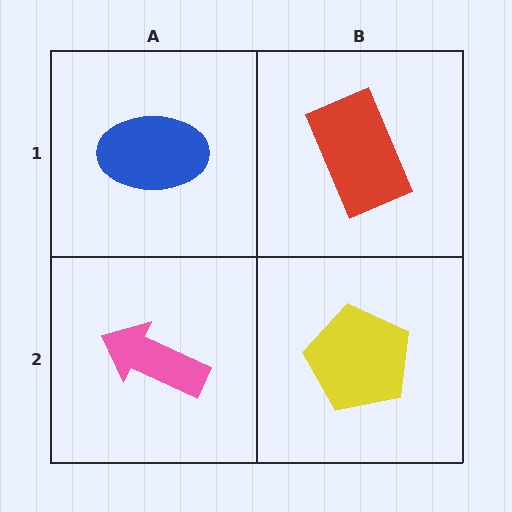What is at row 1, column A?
A blue ellipse.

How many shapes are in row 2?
2 shapes.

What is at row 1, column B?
A red rectangle.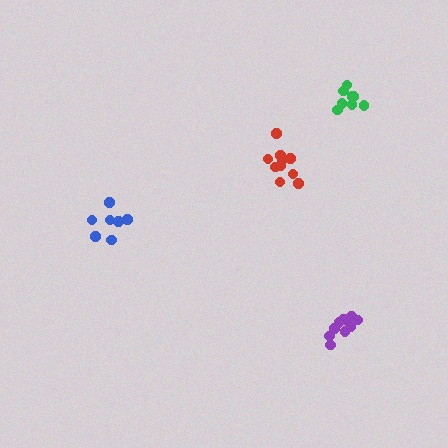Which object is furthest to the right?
The green cluster is rightmost.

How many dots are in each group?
Group 1: 10 dots, Group 2: 8 dots, Group 3: 9 dots, Group 4: 7 dots (34 total).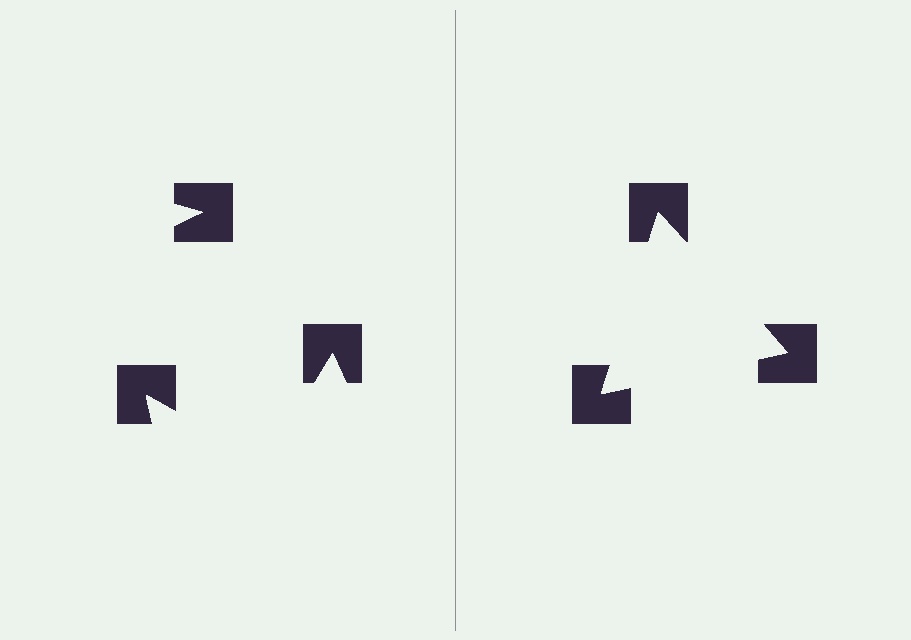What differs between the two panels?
The notched squares are positioned identically on both sides; only the wedge orientations differ. On the right they align to a triangle; on the left they are misaligned.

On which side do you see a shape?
An illusory triangle appears on the right side. On the left side the wedge cuts are rotated, so no coherent shape forms.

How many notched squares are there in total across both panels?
6 — 3 on each side.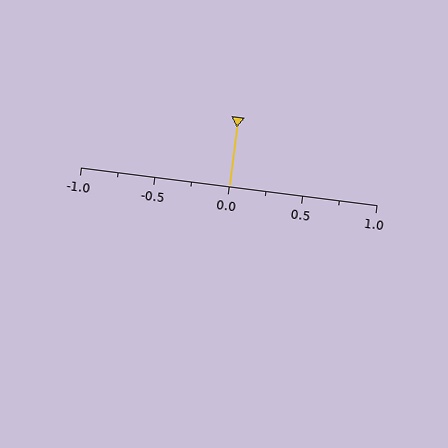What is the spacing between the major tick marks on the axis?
The major ticks are spaced 0.5 apart.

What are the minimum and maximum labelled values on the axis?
The axis runs from -1.0 to 1.0.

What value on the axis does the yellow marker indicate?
The marker indicates approximately 0.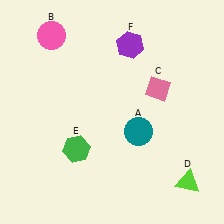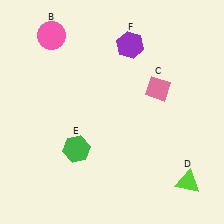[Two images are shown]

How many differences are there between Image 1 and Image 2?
There is 1 difference between the two images.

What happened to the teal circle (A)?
The teal circle (A) was removed in Image 2. It was in the bottom-right area of Image 1.